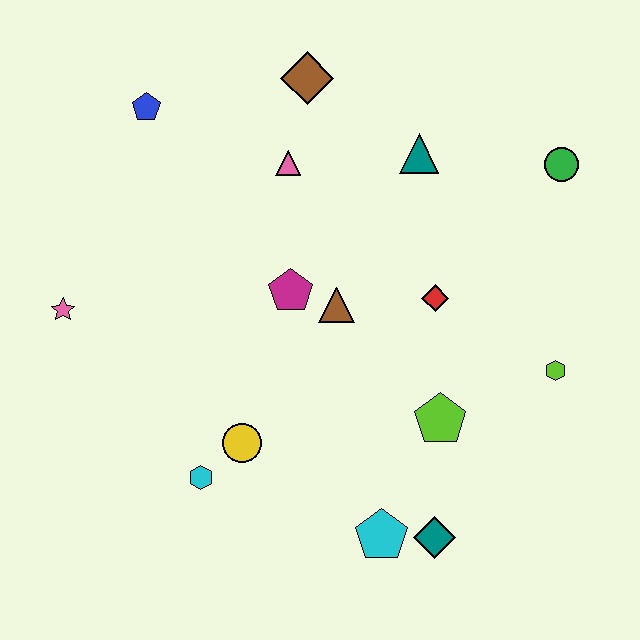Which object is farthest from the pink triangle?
The teal diamond is farthest from the pink triangle.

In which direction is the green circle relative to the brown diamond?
The green circle is to the right of the brown diamond.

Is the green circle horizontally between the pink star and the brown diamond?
No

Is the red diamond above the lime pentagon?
Yes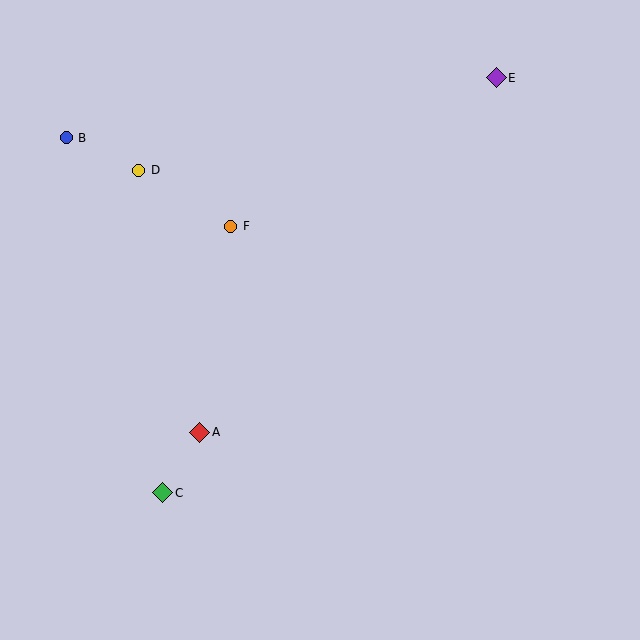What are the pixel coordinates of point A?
Point A is at (200, 432).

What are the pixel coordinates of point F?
Point F is at (231, 226).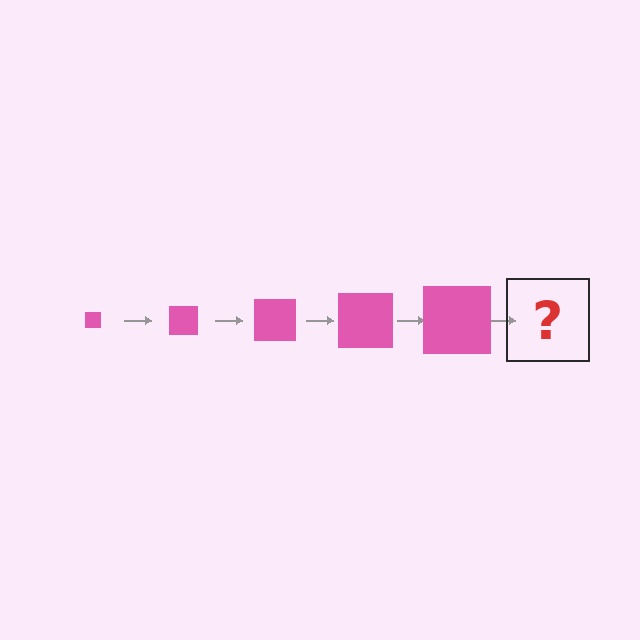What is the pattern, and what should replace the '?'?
The pattern is that the square gets progressively larger each step. The '?' should be a pink square, larger than the previous one.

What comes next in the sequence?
The next element should be a pink square, larger than the previous one.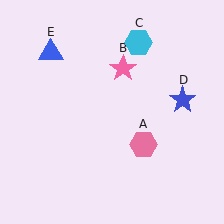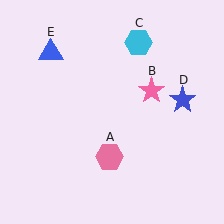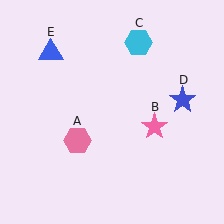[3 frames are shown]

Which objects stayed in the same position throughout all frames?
Cyan hexagon (object C) and blue star (object D) and blue triangle (object E) remained stationary.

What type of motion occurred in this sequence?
The pink hexagon (object A), pink star (object B) rotated clockwise around the center of the scene.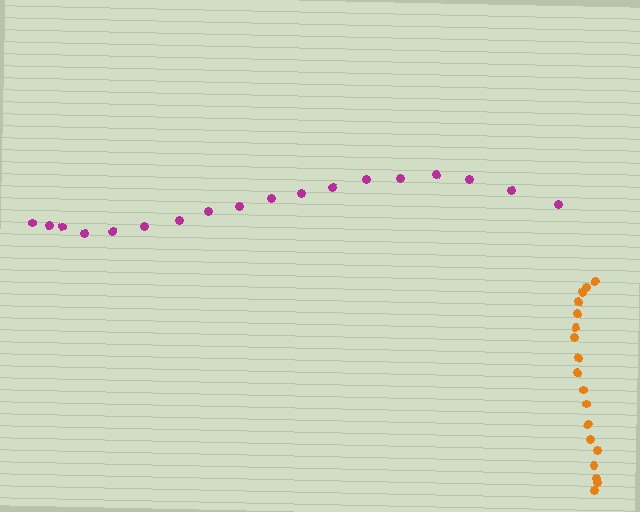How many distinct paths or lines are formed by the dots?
There are 2 distinct paths.